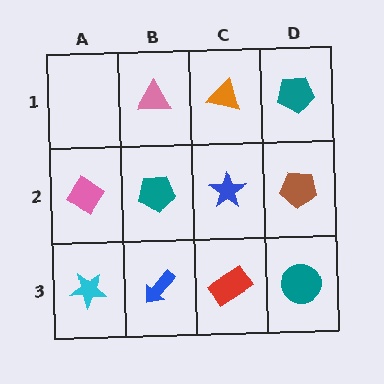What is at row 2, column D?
A brown pentagon.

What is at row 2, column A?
A pink diamond.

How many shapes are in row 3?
4 shapes.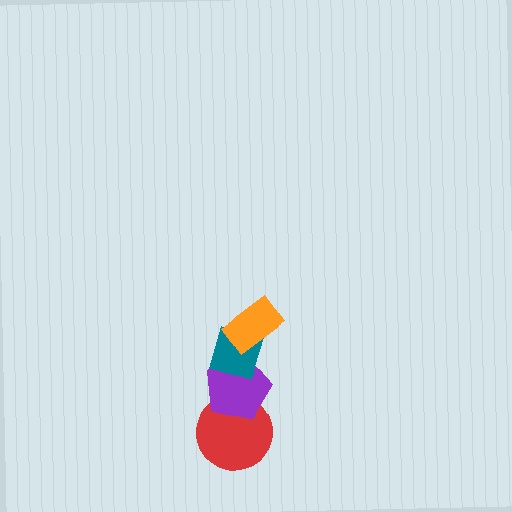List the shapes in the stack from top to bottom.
From top to bottom: the orange rectangle, the teal diamond, the purple pentagon, the red circle.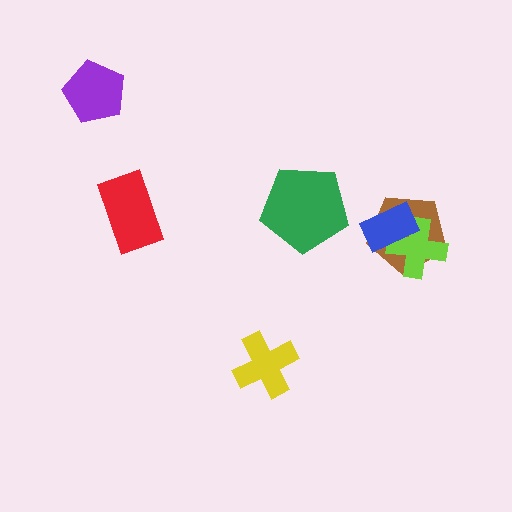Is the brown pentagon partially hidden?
Yes, it is partially covered by another shape.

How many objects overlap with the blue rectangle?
2 objects overlap with the blue rectangle.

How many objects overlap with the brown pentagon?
2 objects overlap with the brown pentagon.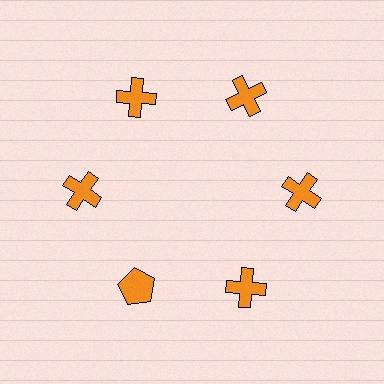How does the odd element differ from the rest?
It has a different shape: pentagon instead of cross.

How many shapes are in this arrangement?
There are 6 shapes arranged in a ring pattern.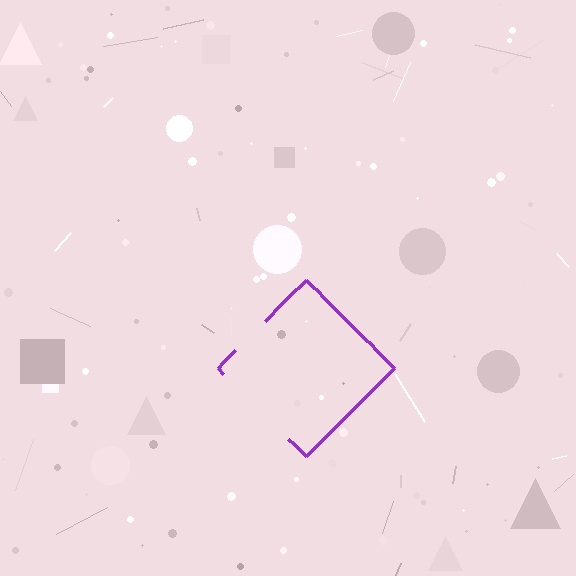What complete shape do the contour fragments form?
The contour fragments form a diamond.